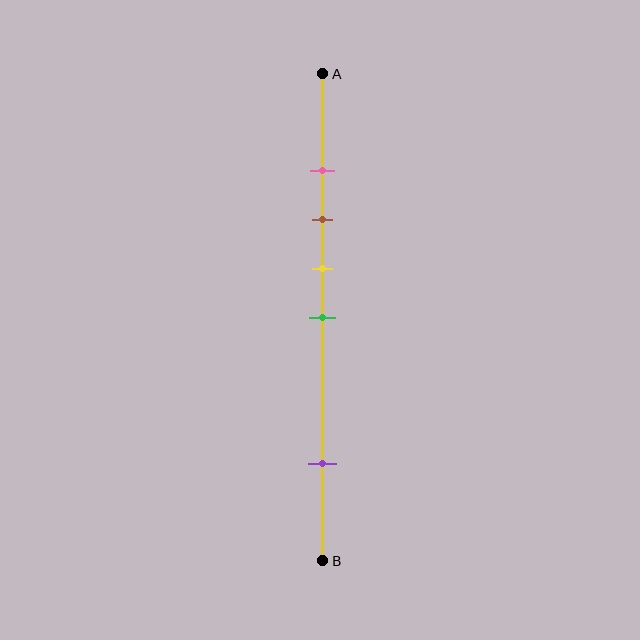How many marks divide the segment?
There are 5 marks dividing the segment.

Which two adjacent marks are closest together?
The pink and brown marks are the closest adjacent pair.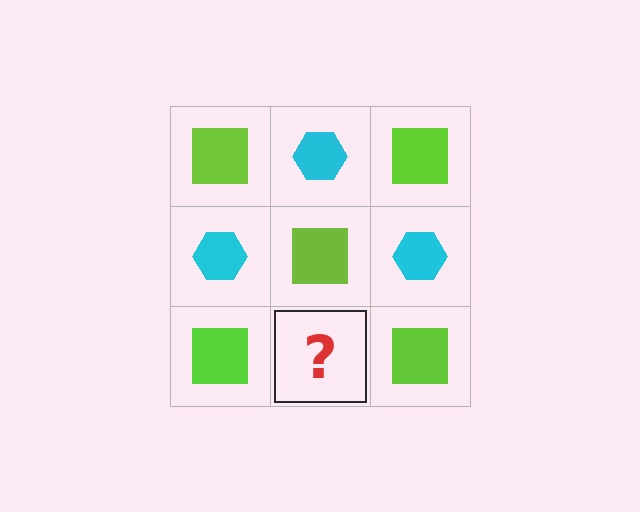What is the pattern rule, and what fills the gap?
The rule is that it alternates lime square and cyan hexagon in a checkerboard pattern. The gap should be filled with a cyan hexagon.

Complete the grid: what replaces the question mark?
The question mark should be replaced with a cyan hexagon.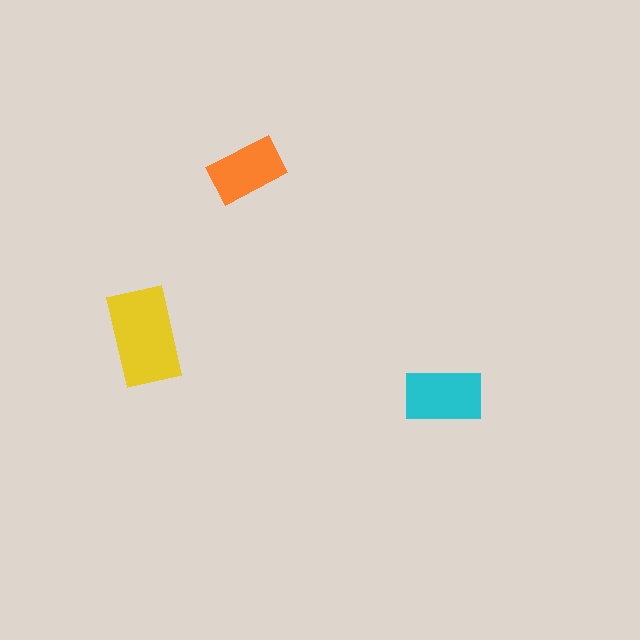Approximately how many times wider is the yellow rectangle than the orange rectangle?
About 1.5 times wider.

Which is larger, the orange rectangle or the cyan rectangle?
The cyan one.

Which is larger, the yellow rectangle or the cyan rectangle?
The yellow one.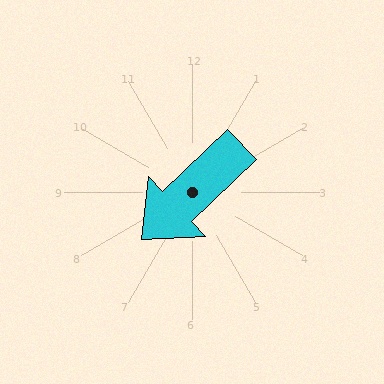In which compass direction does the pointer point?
Southwest.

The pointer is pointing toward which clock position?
Roughly 8 o'clock.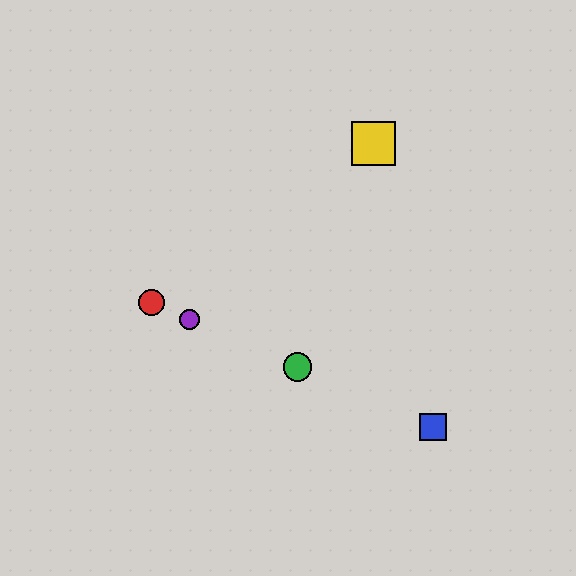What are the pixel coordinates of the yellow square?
The yellow square is at (373, 143).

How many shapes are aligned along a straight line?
4 shapes (the red circle, the blue square, the green circle, the purple circle) are aligned along a straight line.